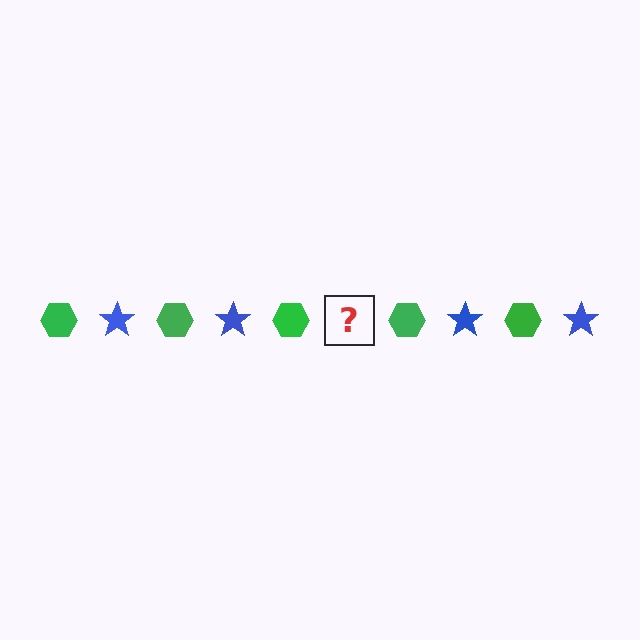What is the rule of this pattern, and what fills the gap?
The rule is that the pattern alternates between green hexagon and blue star. The gap should be filled with a blue star.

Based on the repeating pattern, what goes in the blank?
The blank should be a blue star.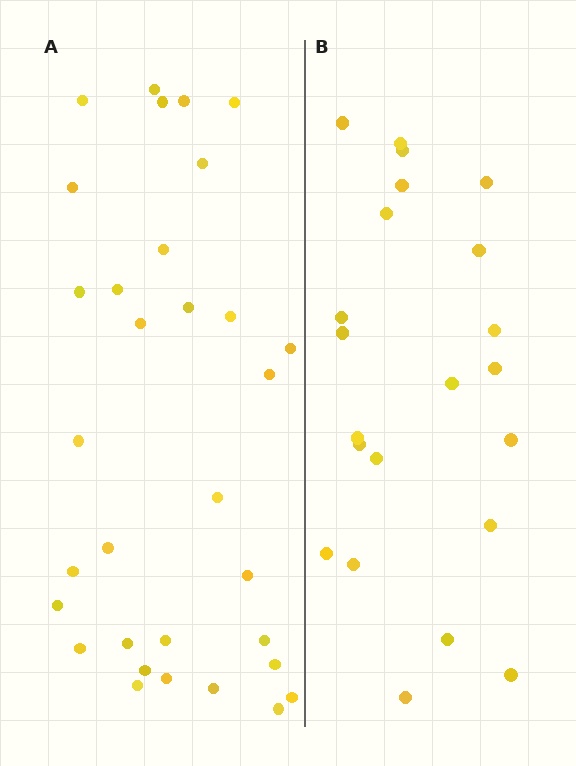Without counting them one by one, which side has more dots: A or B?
Region A (the left region) has more dots.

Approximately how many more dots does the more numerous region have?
Region A has roughly 10 or so more dots than region B.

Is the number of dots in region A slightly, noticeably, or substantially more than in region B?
Region A has substantially more. The ratio is roughly 1.5 to 1.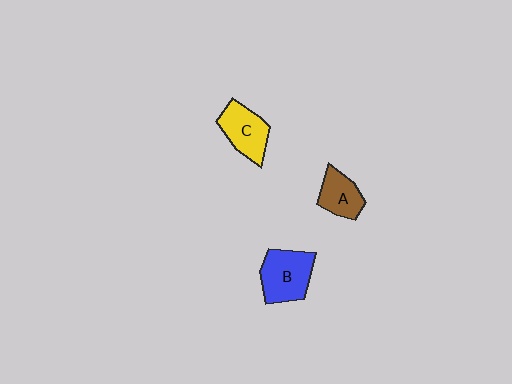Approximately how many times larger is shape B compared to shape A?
Approximately 1.5 times.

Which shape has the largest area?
Shape B (blue).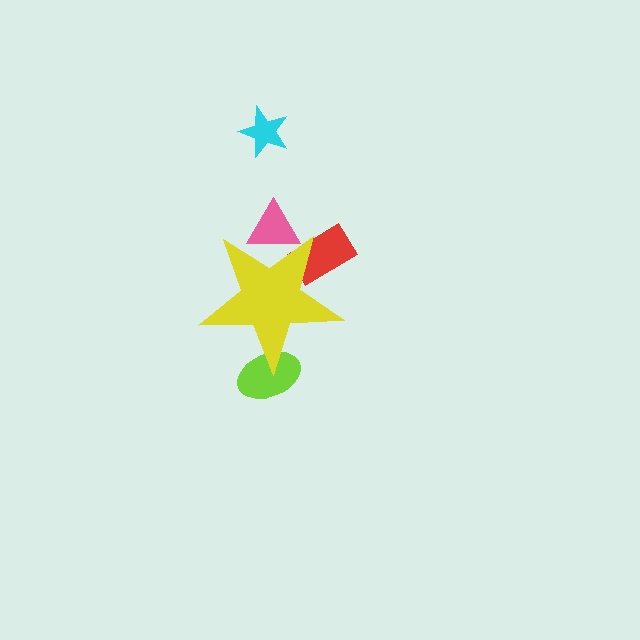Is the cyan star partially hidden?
No, the cyan star is fully visible.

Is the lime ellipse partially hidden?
Yes, the lime ellipse is partially hidden behind the yellow star.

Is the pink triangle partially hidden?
Yes, the pink triangle is partially hidden behind the yellow star.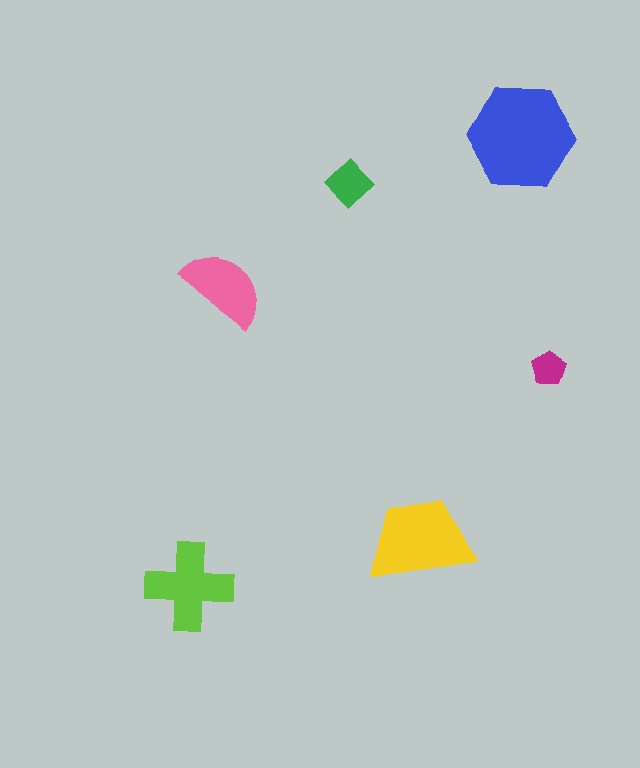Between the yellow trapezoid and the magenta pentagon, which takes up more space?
The yellow trapezoid.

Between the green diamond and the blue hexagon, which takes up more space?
The blue hexagon.